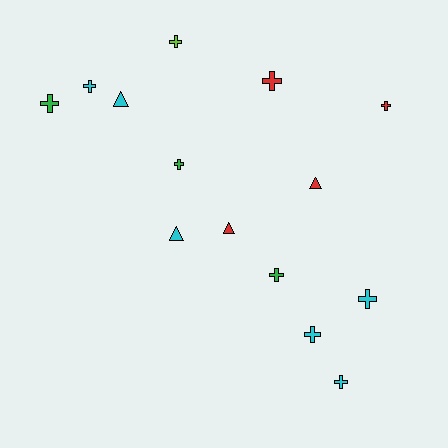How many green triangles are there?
There are no green triangles.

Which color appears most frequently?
Cyan, with 6 objects.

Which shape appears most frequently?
Cross, with 10 objects.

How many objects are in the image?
There are 14 objects.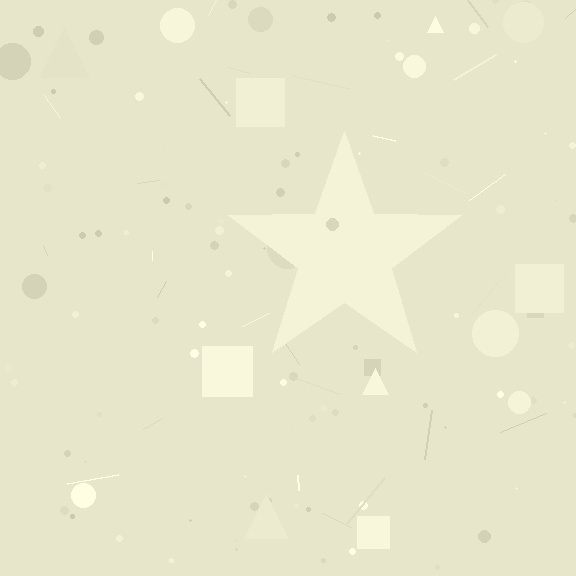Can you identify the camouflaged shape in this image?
The camouflaged shape is a star.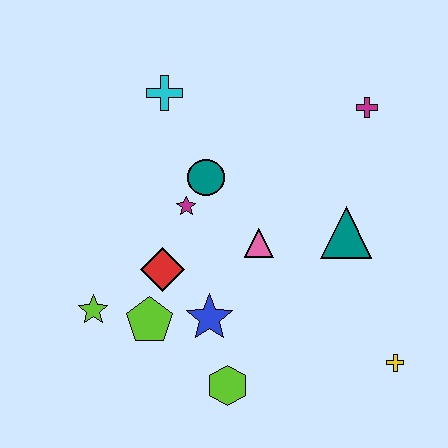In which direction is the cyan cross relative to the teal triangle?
The cyan cross is to the left of the teal triangle.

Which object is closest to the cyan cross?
The teal circle is closest to the cyan cross.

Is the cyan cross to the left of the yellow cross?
Yes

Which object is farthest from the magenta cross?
The lime star is farthest from the magenta cross.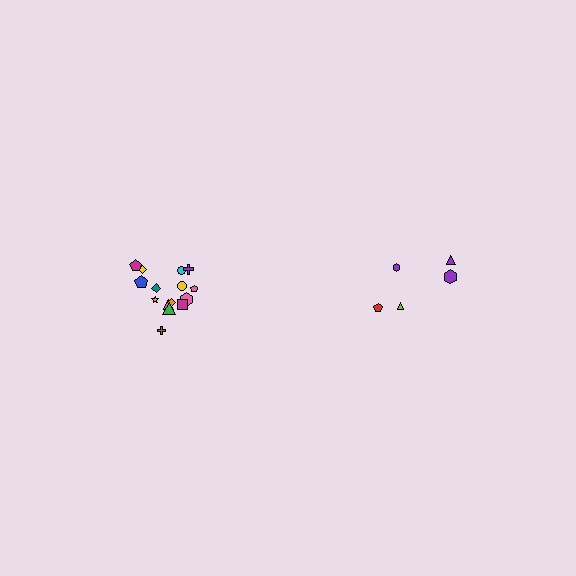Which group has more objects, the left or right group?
The left group.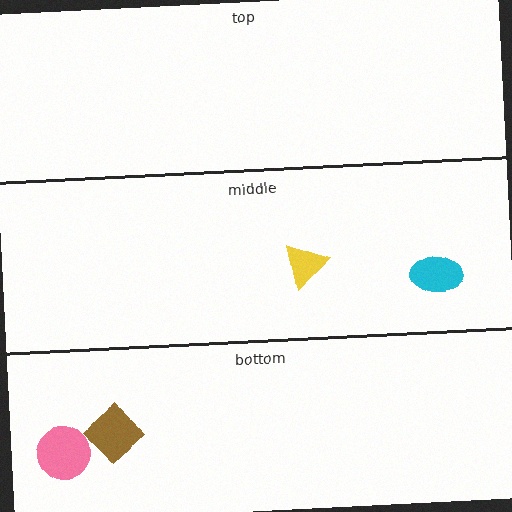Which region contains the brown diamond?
The bottom region.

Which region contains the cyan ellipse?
The middle region.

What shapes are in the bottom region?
The brown diamond, the pink circle.